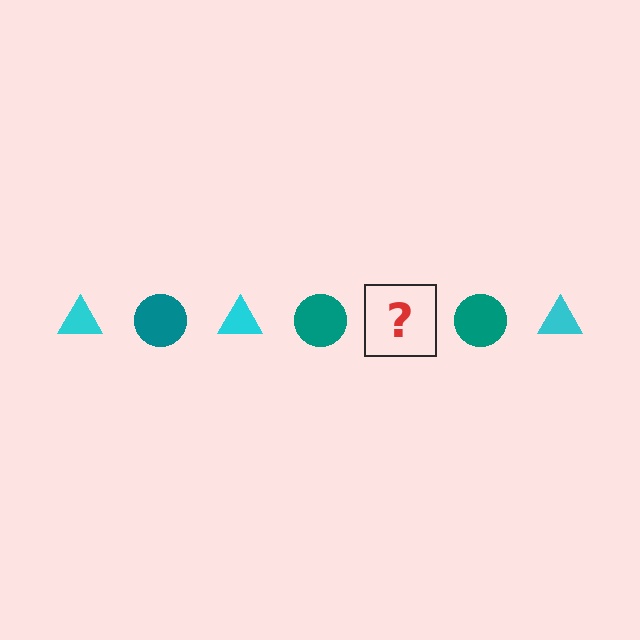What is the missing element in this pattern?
The missing element is a cyan triangle.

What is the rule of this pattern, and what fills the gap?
The rule is that the pattern alternates between cyan triangle and teal circle. The gap should be filled with a cyan triangle.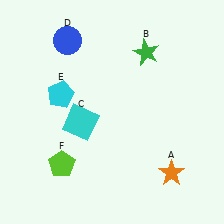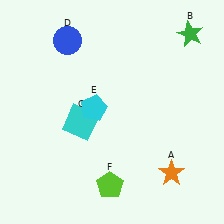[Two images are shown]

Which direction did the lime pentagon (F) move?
The lime pentagon (F) moved right.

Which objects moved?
The objects that moved are: the green star (B), the cyan pentagon (E), the lime pentagon (F).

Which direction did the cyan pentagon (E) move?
The cyan pentagon (E) moved right.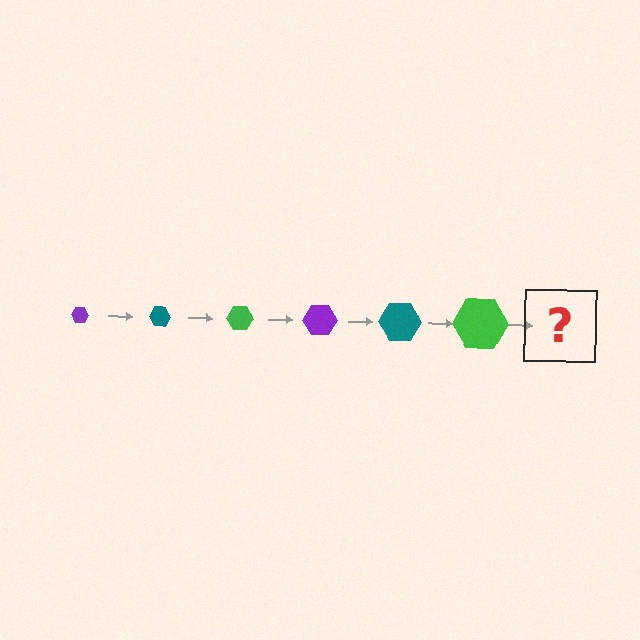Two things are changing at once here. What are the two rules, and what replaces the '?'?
The two rules are that the hexagon grows larger each step and the color cycles through purple, teal, and green. The '?' should be a purple hexagon, larger than the previous one.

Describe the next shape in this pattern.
It should be a purple hexagon, larger than the previous one.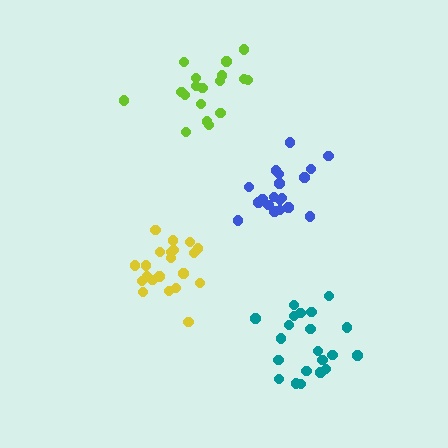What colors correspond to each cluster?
The clusters are colored: yellow, blue, lime, teal.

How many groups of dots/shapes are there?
There are 4 groups.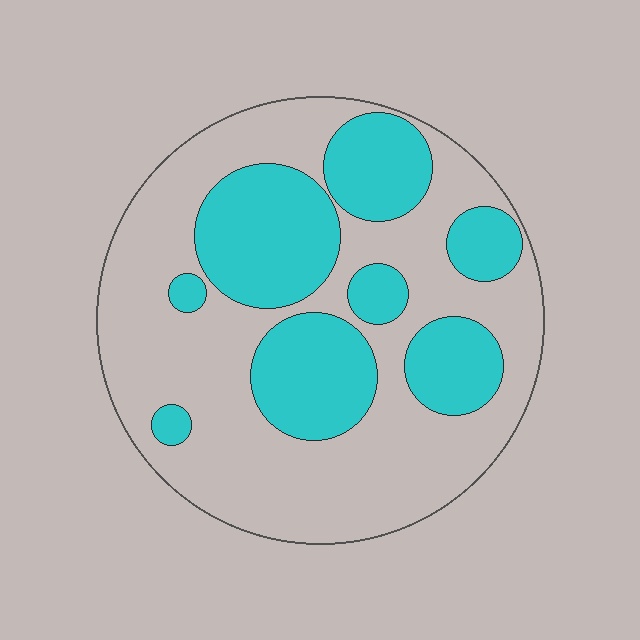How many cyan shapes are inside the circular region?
8.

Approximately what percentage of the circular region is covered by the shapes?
Approximately 35%.